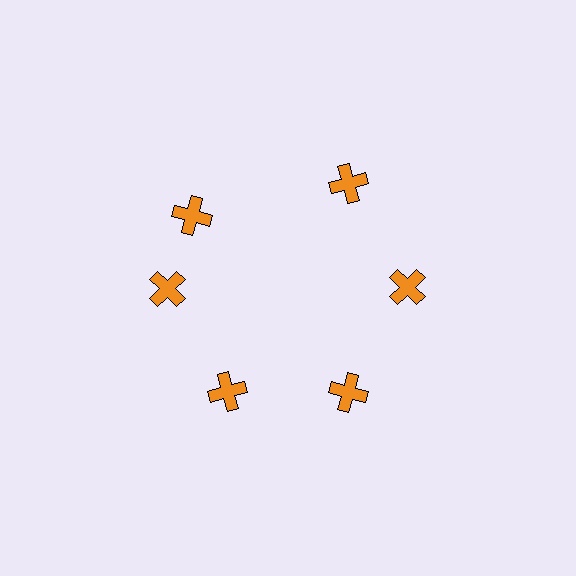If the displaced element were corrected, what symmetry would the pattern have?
It would have 6-fold rotational symmetry — the pattern would map onto itself every 60 degrees.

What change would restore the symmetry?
The symmetry would be restored by rotating it back into even spacing with its neighbors so that all 6 crosses sit at equal angles and equal distance from the center.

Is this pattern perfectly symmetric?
No. The 6 orange crosses are arranged in a ring, but one element near the 11 o'clock position is rotated out of alignment along the ring, breaking the 6-fold rotational symmetry.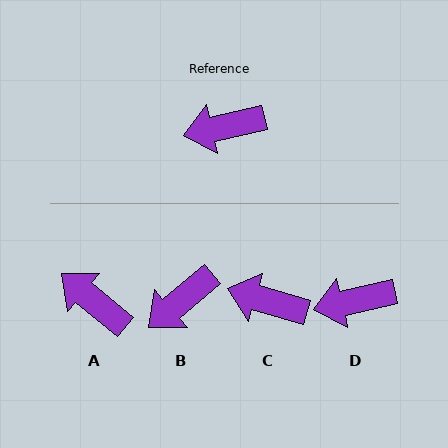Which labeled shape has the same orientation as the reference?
D.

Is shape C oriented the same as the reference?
No, it is off by about 29 degrees.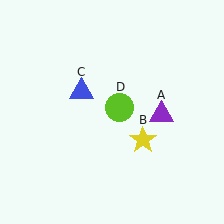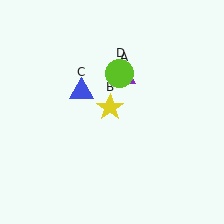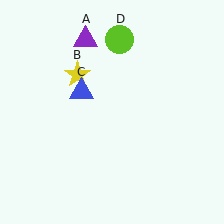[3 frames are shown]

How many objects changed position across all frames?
3 objects changed position: purple triangle (object A), yellow star (object B), lime circle (object D).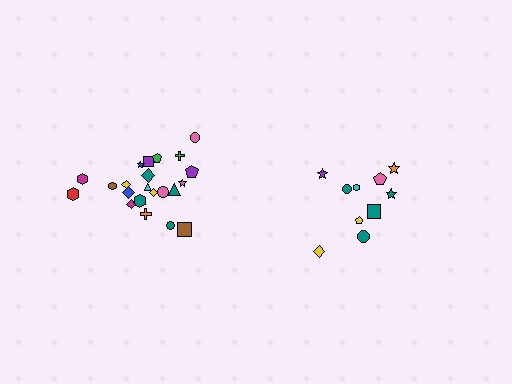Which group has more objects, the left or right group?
The left group.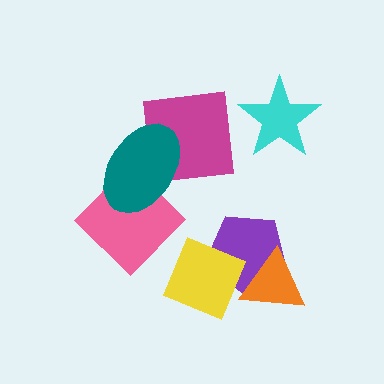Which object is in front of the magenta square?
The teal ellipse is in front of the magenta square.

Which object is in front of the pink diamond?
The teal ellipse is in front of the pink diamond.